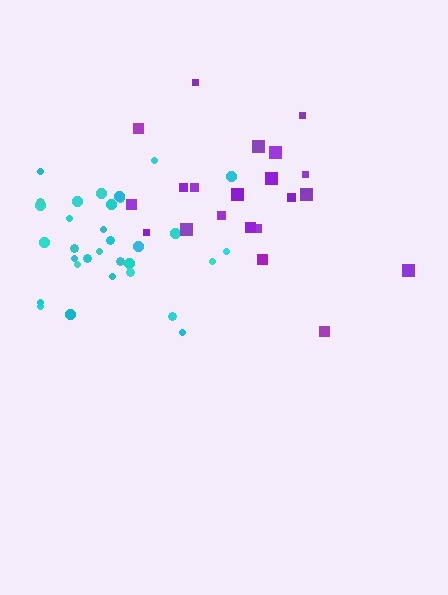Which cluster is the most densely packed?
Cyan.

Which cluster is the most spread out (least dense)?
Purple.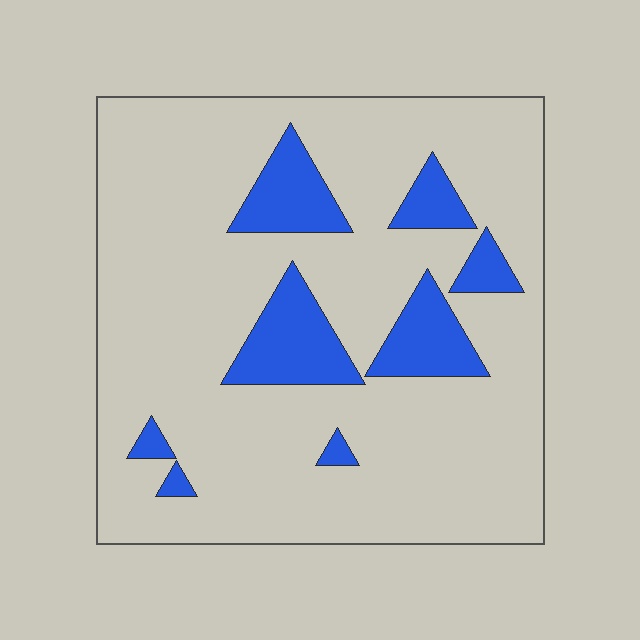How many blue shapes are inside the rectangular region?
8.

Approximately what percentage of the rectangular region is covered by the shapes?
Approximately 15%.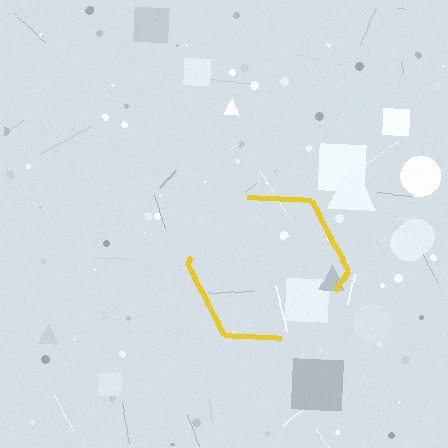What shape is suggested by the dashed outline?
The dashed outline suggests a hexagon.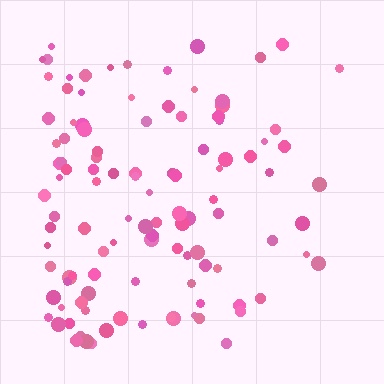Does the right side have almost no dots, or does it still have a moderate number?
Still a moderate number, just noticeably fewer than the left.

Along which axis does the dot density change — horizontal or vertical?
Horizontal.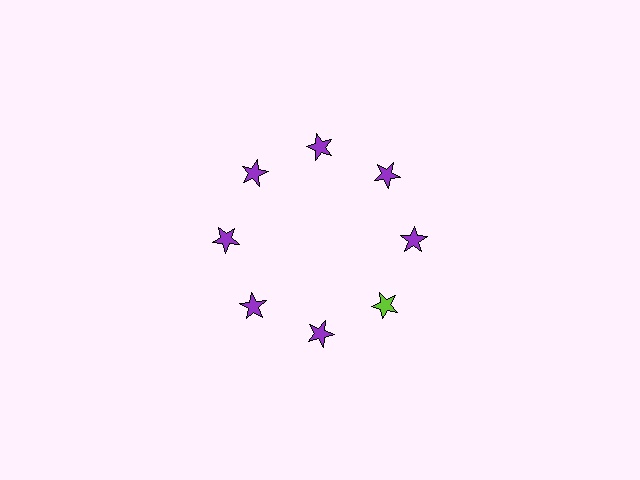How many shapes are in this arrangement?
There are 8 shapes arranged in a ring pattern.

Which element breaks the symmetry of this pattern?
The lime star at roughly the 4 o'clock position breaks the symmetry. All other shapes are purple stars.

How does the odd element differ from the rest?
It has a different color: lime instead of purple.